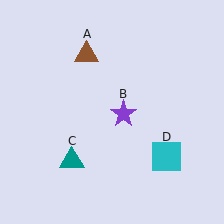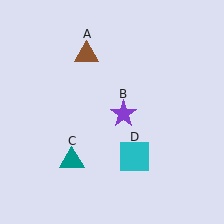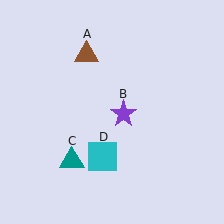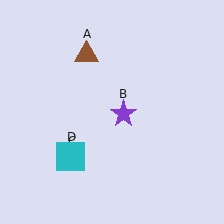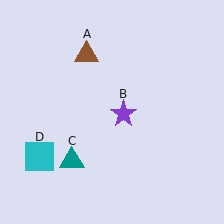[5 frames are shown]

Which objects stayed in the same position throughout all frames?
Brown triangle (object A) and purple star (object B) and teal triangle (object C) remained stationary.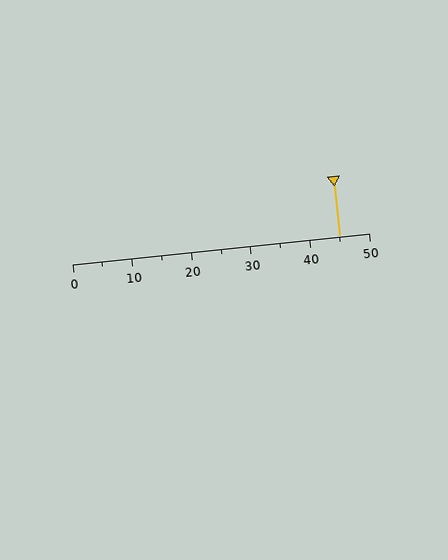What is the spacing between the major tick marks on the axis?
The major ticks are spaced 10 apart.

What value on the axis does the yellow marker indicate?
The marker indicates approximately 45.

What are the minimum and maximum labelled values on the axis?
The axis runs from 0 to 50.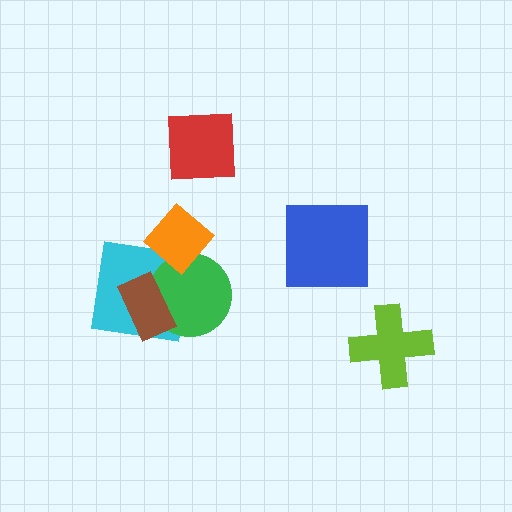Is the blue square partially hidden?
No, no other shape covers it.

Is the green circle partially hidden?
Yes, it is partially covered by another shape.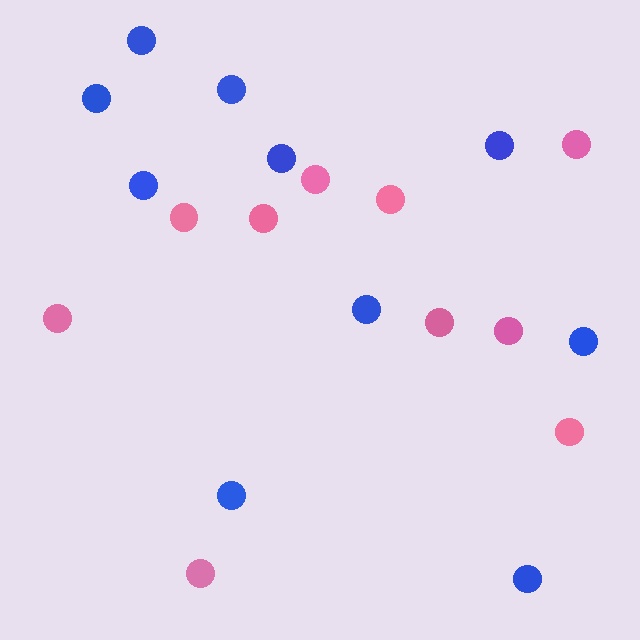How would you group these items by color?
There are 2 groups: one group of blue circles (10) and one group of pink circles (10).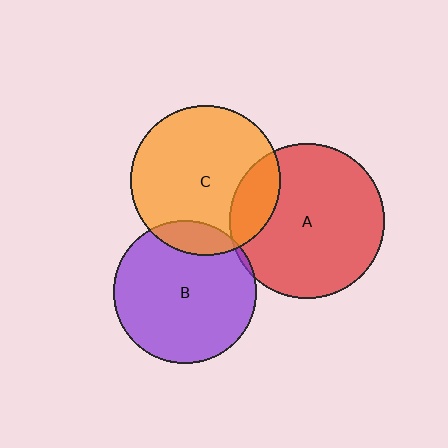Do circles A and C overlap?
Yes.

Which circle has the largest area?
Circle A (red).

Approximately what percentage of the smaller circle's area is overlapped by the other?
Approximately 20%.